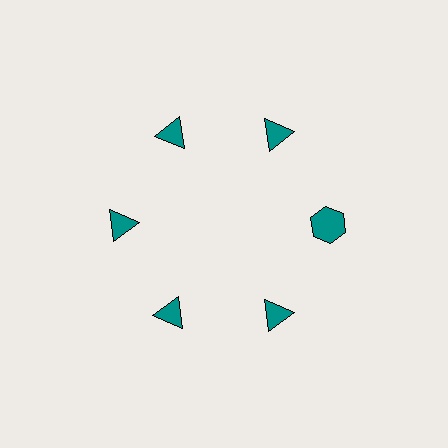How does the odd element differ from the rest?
It has a different shape: hexagon instead of triangle.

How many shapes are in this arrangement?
There are 6 shapes arranged in a ring pattern.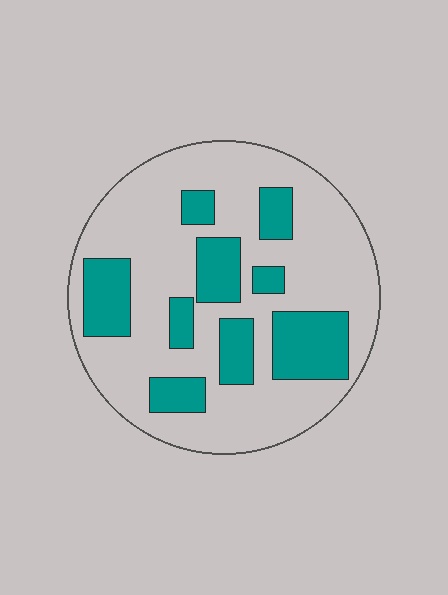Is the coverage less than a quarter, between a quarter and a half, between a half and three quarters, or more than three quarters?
Between a quarter and a half.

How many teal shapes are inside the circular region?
9.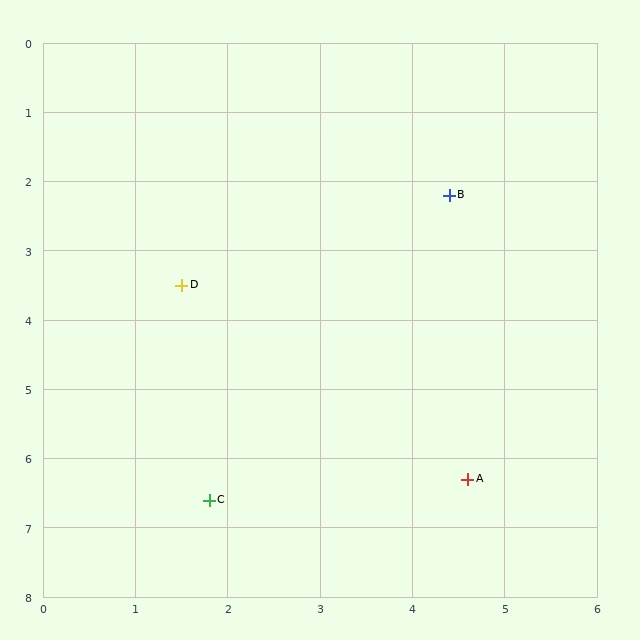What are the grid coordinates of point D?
Point D is at approximately (1.5, 3.5).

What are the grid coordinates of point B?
Point B is at approximately (4.4, 2.2).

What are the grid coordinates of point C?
Point C is at approximately (1.8, 6.6).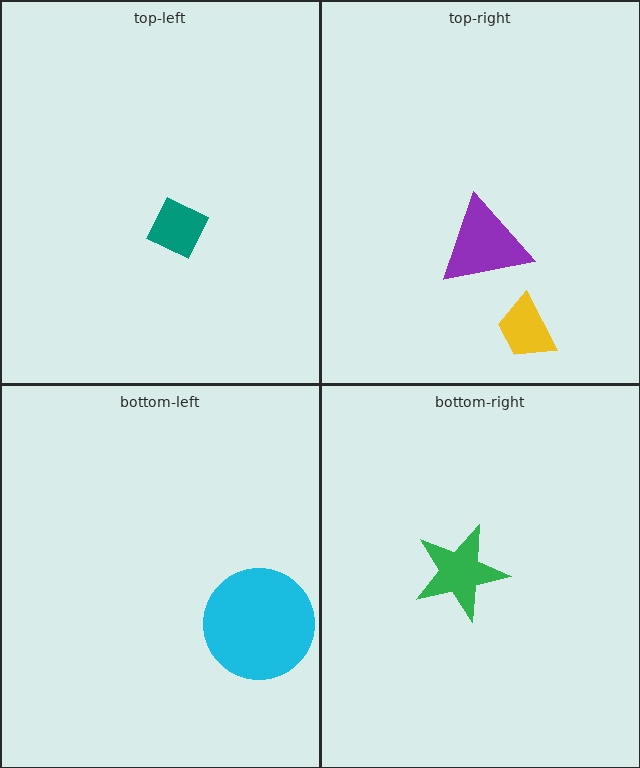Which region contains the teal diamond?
The top-left region.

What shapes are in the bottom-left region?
The cyan circle.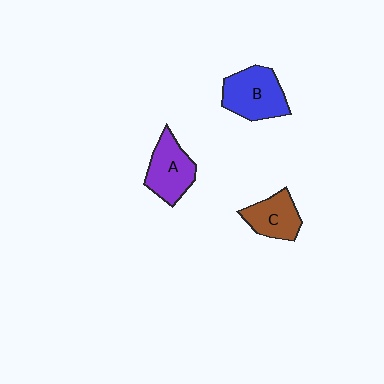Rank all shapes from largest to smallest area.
From largest to smallest: B (blue), A (purple), C (brown).